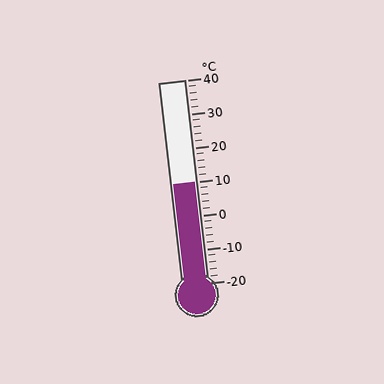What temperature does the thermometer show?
The thermometer shows approximately 10°C.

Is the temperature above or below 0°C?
The temperature is above 0°C.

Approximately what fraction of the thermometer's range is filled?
The thermometer is filled to approximately 50% of its range.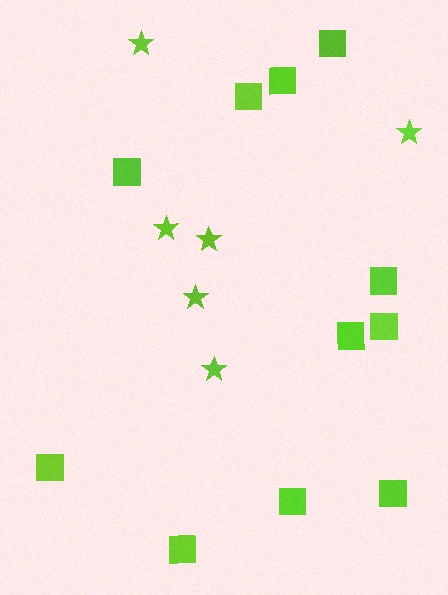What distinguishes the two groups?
There are 2 groups: one group of squares (11) and one group of stars (6).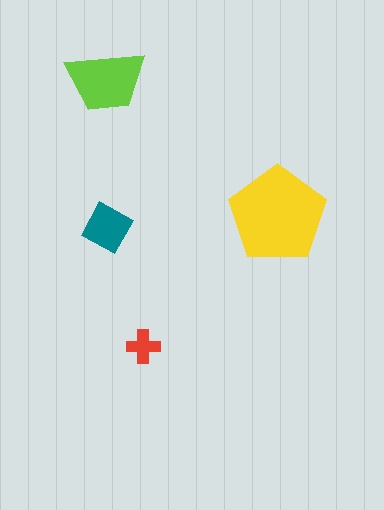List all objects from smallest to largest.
The red cross, the teal diamond, the lime trapezoid, the yellow pentagon.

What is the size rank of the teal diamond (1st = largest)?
3rd.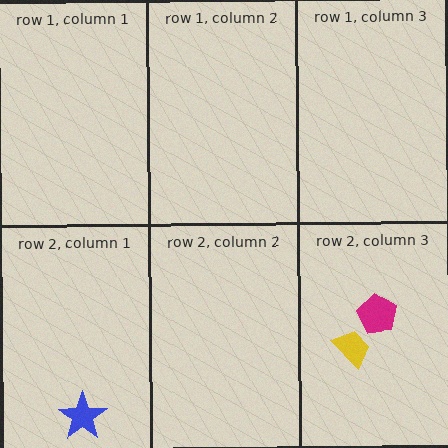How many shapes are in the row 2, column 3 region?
2.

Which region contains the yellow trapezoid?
The row 2, column 3 region.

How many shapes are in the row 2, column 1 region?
1.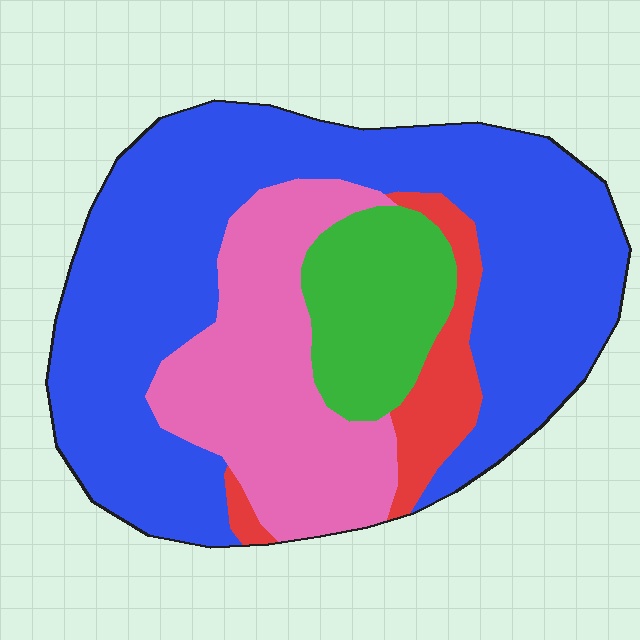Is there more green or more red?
Green.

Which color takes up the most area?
Blue, at roughly 55%.